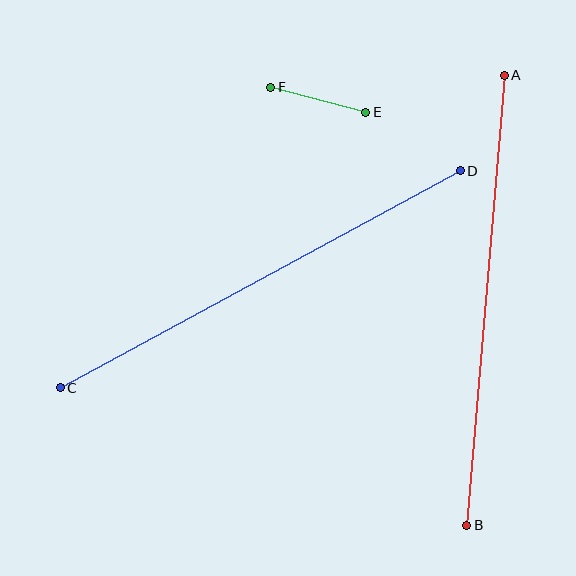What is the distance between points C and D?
The distance is approximately 455 pixels.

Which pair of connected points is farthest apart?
Points C and D are farthest apart.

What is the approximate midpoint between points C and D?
The midpoint is at approximately (260, 279) pixels.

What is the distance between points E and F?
The distance is approximately 98 pixels.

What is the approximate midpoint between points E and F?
The midpoint is at approximately (318, 100) pixels.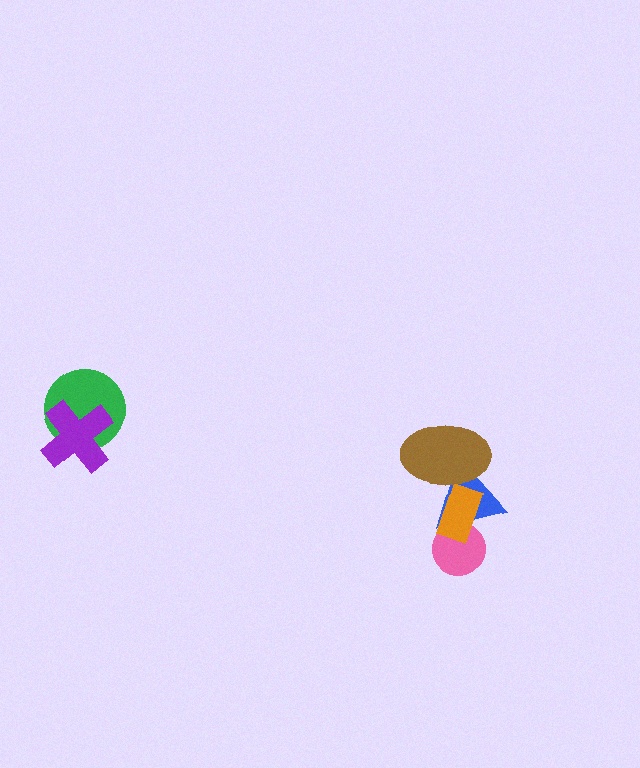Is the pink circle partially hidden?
Yes, it is partially covered by another shape.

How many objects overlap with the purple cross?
1 object overlaps with the purple cross.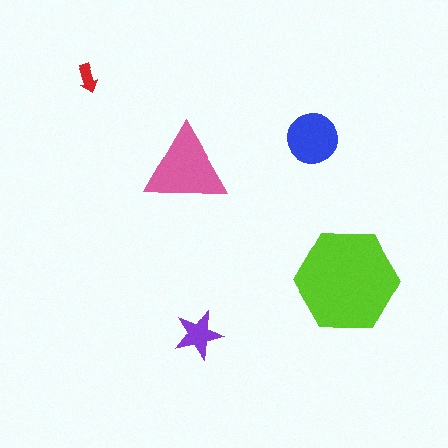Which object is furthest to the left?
The red arrow is leftmost.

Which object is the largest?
The lime hexagon.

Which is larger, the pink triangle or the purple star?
The pink triangle.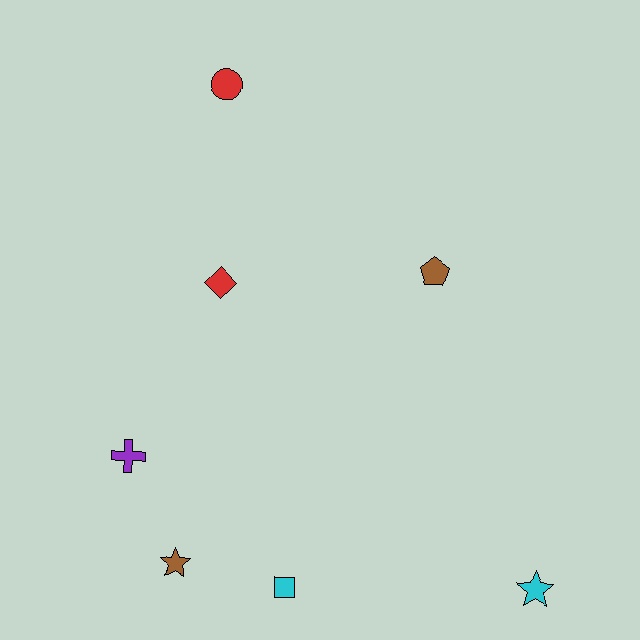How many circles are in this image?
There is 1 circle.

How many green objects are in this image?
There are no green objects.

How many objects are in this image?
There are 7 objects.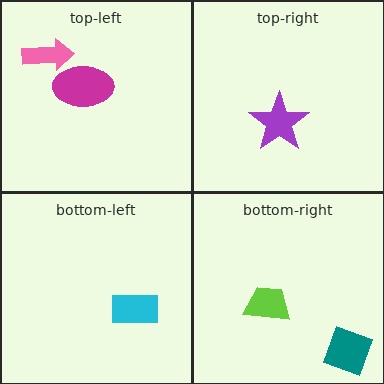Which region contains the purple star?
The top-right region.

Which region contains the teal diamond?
The bottom-right region.